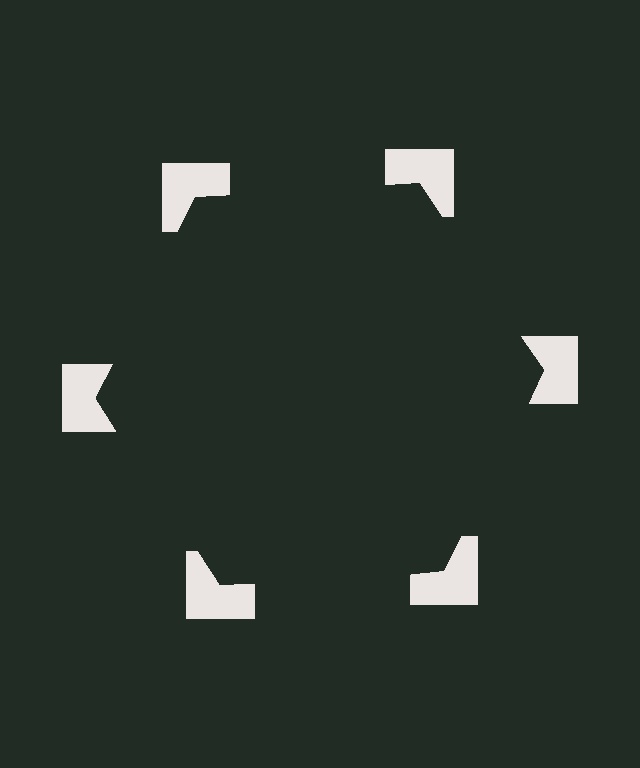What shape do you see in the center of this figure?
An illusory hexagon — its edges are inferred from the aligned wedge cuts in the notched squares, not physically drawn.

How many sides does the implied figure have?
6 sides.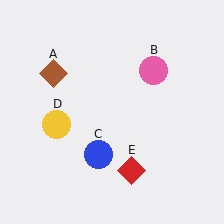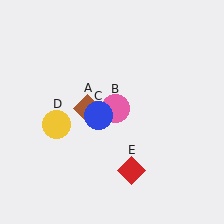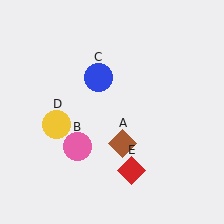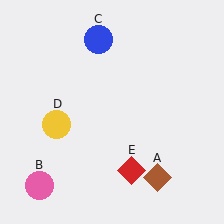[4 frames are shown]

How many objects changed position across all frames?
3 objects changed position: brown diamond (object A), pink circle (object B), blue circle (object C).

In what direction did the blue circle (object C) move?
The blue circle (object C) moved up.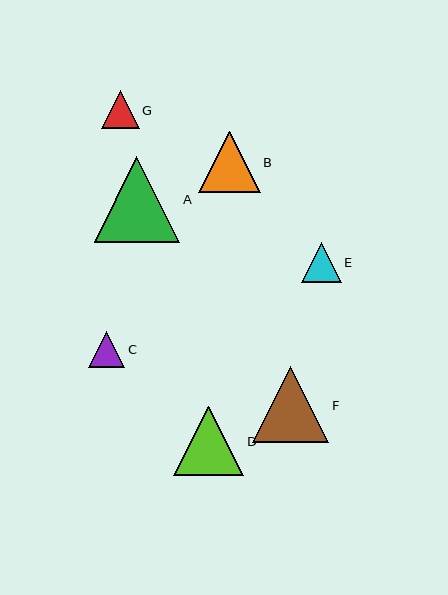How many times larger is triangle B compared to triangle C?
Triangle B is approximately 1.7 times the size of triangle C.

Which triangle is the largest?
Triangle A is the largest with a size of approximately 86 pixels.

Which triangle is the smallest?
Triangle C is the smallest with a size of approximately 36 pixels.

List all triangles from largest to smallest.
From largest to smallest: A, F, D, B, E, G, C.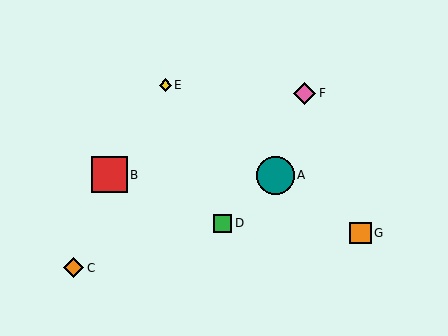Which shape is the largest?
The teal circle (labeled A) is the largest.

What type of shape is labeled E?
Shape E is a yellow diamond.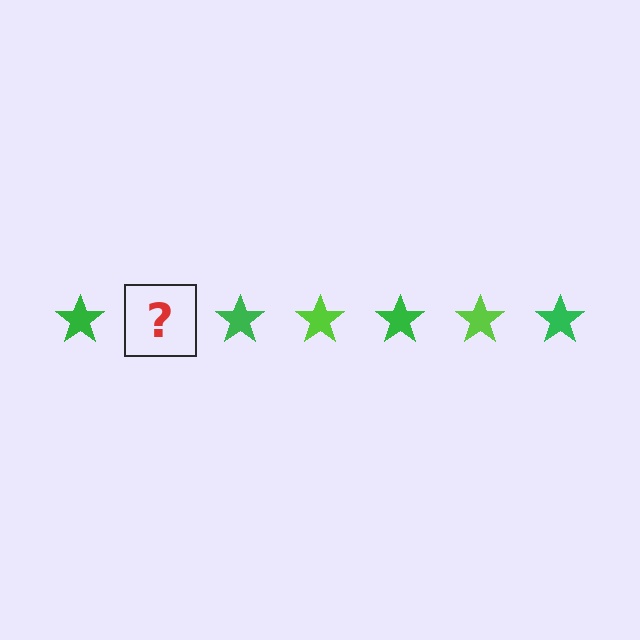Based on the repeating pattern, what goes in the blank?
The blank should be a lime star.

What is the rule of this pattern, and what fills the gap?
The rule is that the pattern cycles through green, lime stars. The gap should be filled with a lime star.